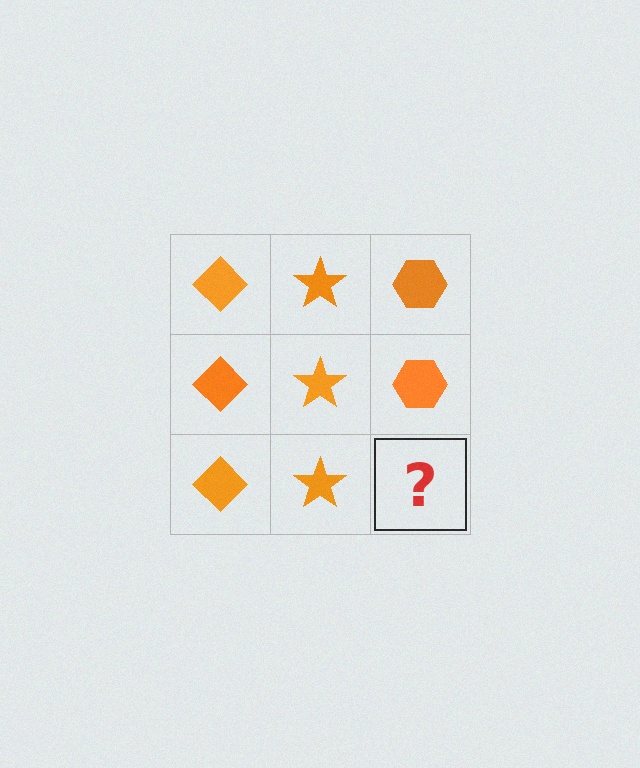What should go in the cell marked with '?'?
The missing cell should contain an orange hexagon.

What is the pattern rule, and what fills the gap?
The rule is that each column has a consistent shape. The gap should be filled with an orange hexagon.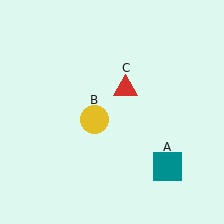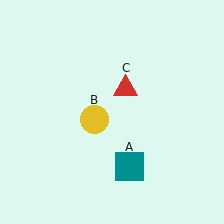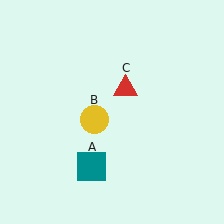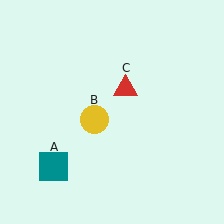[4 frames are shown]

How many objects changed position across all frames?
1 object changed position: teal square (object A).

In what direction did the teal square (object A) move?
The teal square (object A) moved left.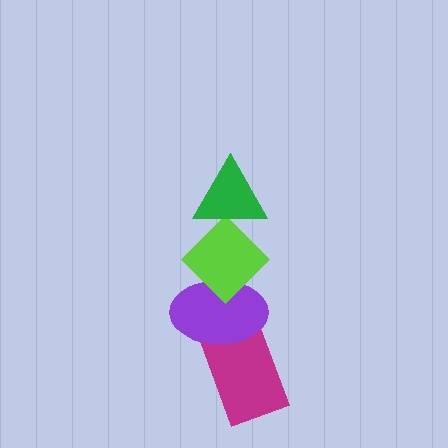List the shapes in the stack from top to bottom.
From top to bottom: the green triangle, the lime diamond, the purple ellipse, the magenta rectangle.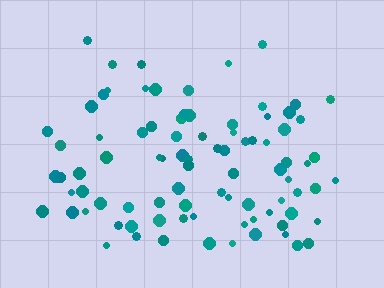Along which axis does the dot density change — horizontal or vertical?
Vertical.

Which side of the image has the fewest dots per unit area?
The top.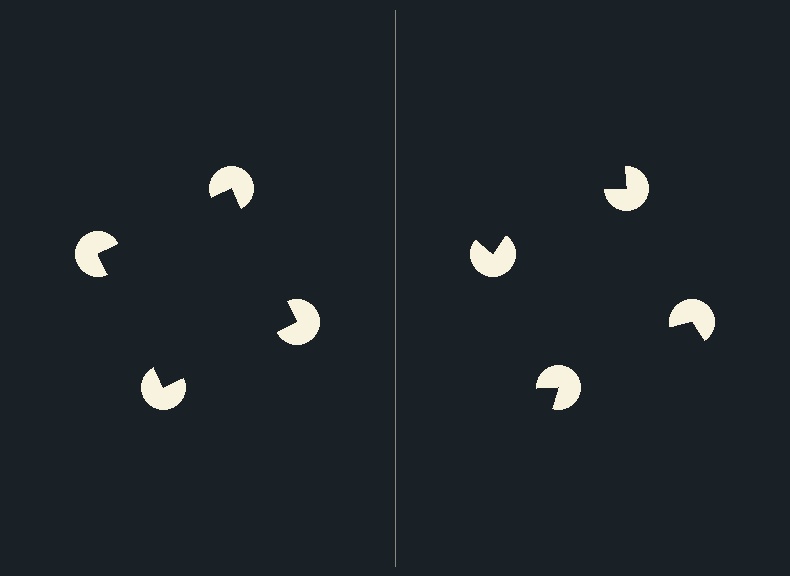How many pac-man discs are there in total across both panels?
8 — 4 on each side.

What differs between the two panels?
The pac-man discs are positioned identically on both sides; only the wedge orientations differ. On the left they align to a square; on the right they are misaligned.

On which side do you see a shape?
An illusory square appears on the left side. On the right side the wedge cuts are rotated, so no coherent shape forms.